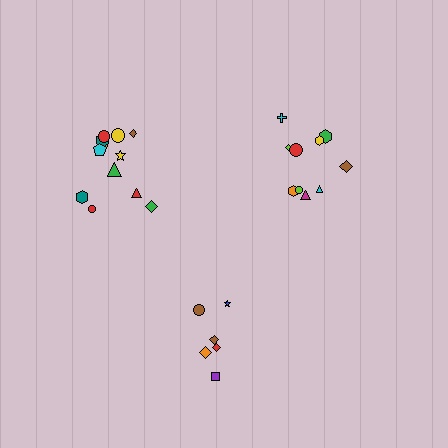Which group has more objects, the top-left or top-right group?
The top-left group.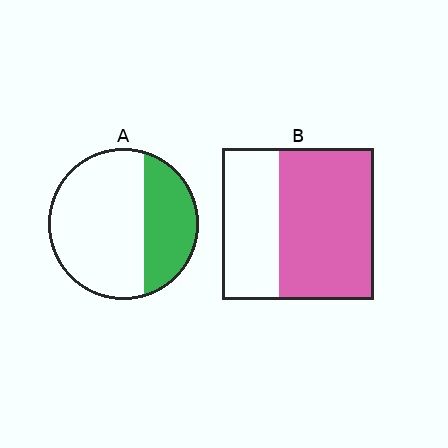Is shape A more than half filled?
No.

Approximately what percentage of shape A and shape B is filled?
A is approximately 35% and B is approximately 60%.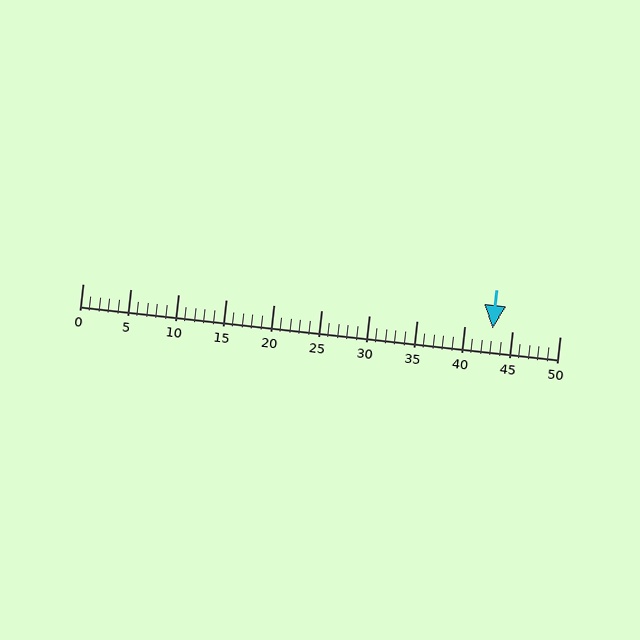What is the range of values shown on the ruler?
The ruler shows values from 0 to 50.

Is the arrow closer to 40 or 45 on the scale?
The arrow is closer to 45.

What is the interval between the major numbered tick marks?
The major tick marks are spaced 5 units apart.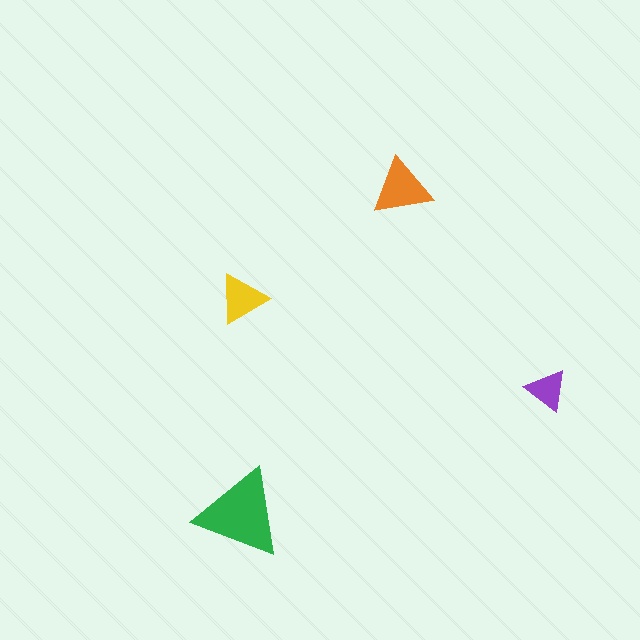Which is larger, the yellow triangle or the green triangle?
The green one.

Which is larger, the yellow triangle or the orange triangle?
The orange one.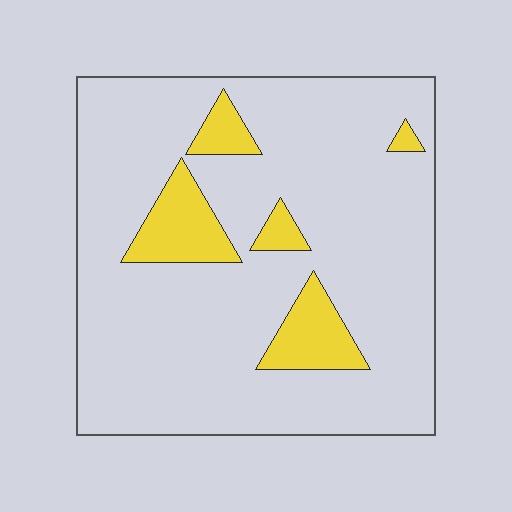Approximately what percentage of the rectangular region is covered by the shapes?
Approximately 15%.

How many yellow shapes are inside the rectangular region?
5.